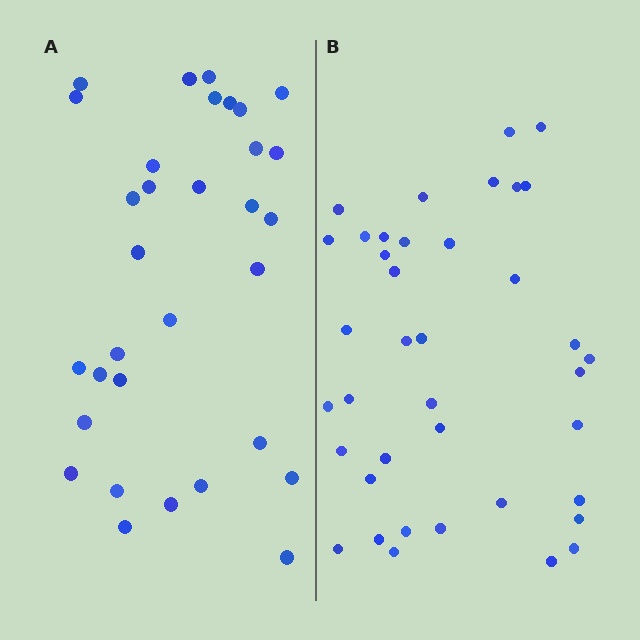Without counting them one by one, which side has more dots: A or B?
Region B (the right region) has more dots.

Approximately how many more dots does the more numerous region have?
Region B has roughly 8 or so more dots than region A.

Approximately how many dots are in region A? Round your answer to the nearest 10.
About 30 dots. (The exact count is 32, which rounds to 30.)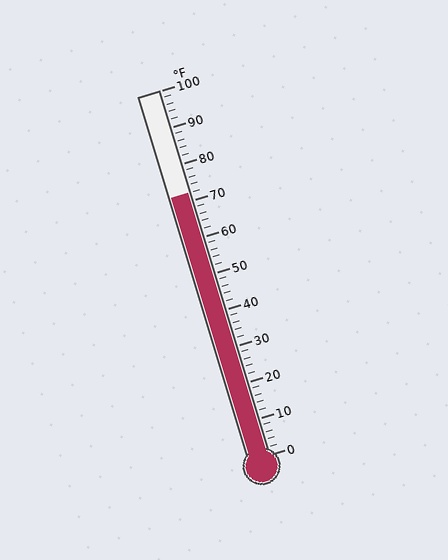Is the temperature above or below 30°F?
The temperature is above 30°F.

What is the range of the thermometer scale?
The thermometer scale ranges from 0°F to 100°F.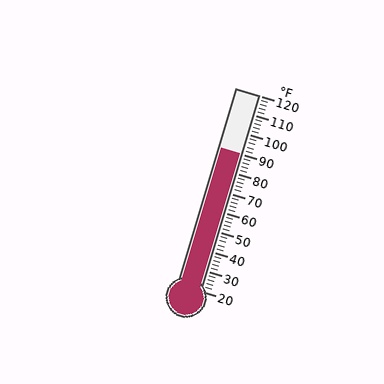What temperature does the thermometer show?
The thermometer shows approximately 90°F.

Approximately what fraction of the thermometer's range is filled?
The thermometer is filled to approximately 70% of its range.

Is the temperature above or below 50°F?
The temperature is above 50°F.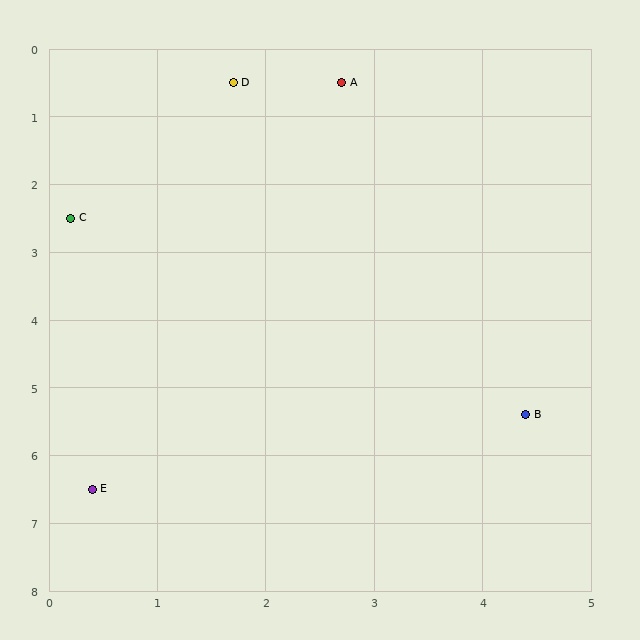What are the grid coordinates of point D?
Point D is at approximately (1.7, 0.5).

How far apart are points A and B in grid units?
Points A and B are about 5.2 grid units apart.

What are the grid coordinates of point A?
Point A is at approximately (2.7, 0.5).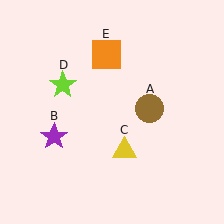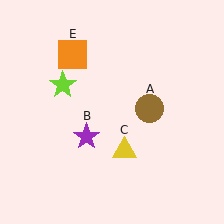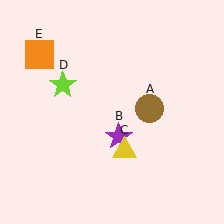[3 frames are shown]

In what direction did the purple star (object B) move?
The purple star (object B) moved right.